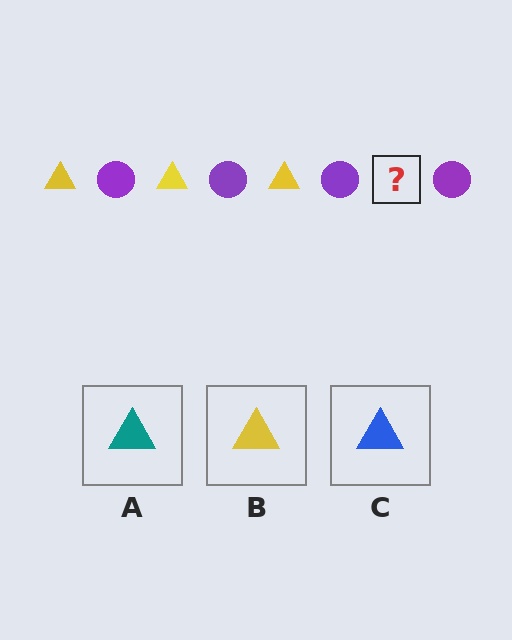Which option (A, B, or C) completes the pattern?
B.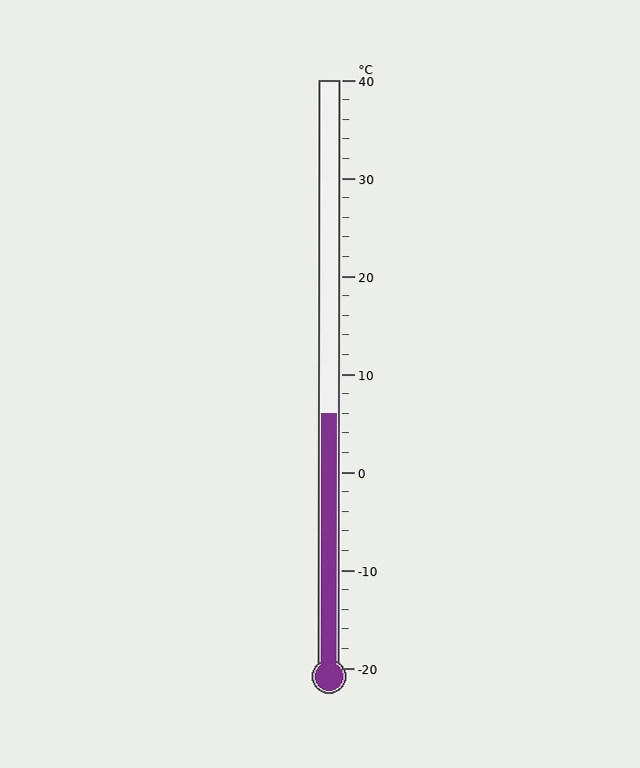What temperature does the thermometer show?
The thermometer shows approximately 6°C.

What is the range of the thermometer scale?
The thermometer scale ranges from -20°C to 40°C.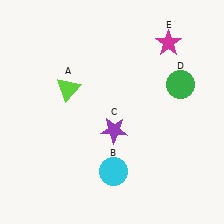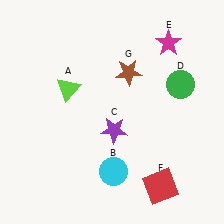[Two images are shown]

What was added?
A red square (F), a brown star (G) were added in Image 2.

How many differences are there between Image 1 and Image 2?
There are 2 differences between the two images.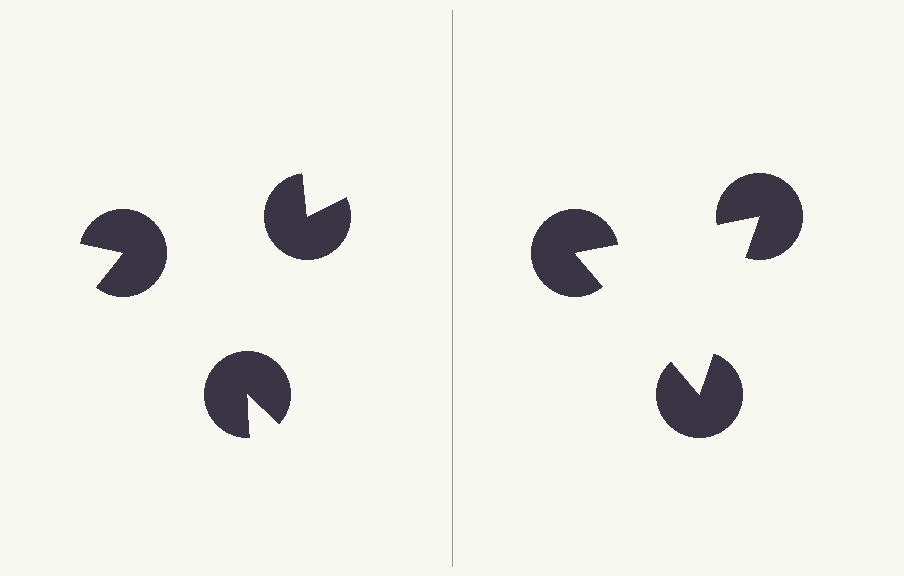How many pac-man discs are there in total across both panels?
6 — 3 on each side.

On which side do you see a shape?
An illusory triangle appears on the right side. On the left side the wedge cuts are rotated, so no coherent shape forms.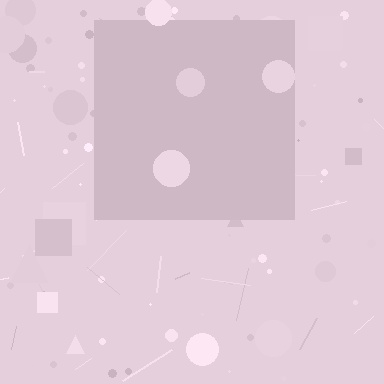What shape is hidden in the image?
A square is hidden in the image.